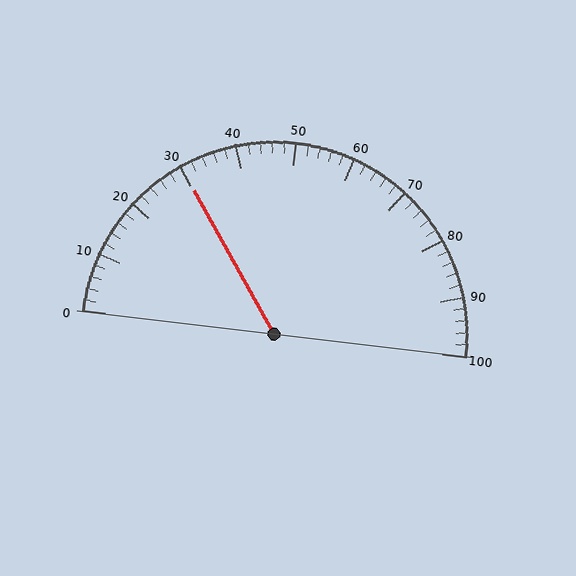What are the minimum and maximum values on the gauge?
The gauge ranges from 0 to 100.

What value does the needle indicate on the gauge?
The needle indicates approximately 30.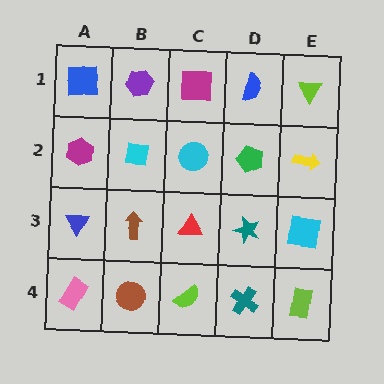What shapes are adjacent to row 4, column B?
A brown arrow (row 3, column B), a pink rectangle (row 4, column A), a lime semicircle (row 4, column C).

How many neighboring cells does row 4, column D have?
3.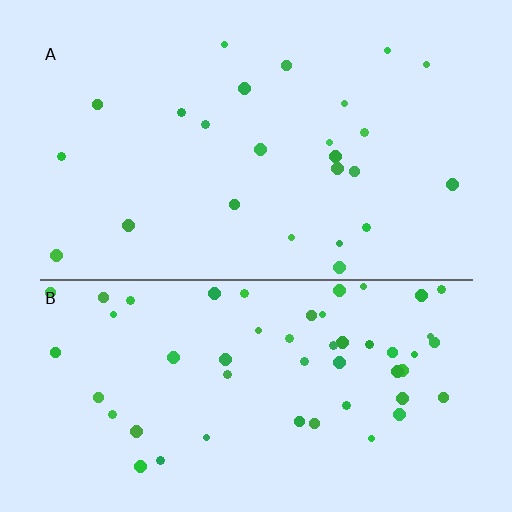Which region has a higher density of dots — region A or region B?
B (the bottom).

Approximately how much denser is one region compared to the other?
Approximately 2.2× — region B over region A.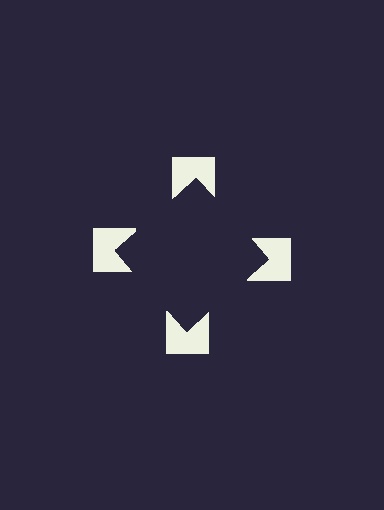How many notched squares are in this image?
There are 4 — one at each vertex of the illusory square.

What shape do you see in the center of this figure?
An illusory square — its edges are inferred from the aligned wedge cuts in the notched squares, not physically drawn.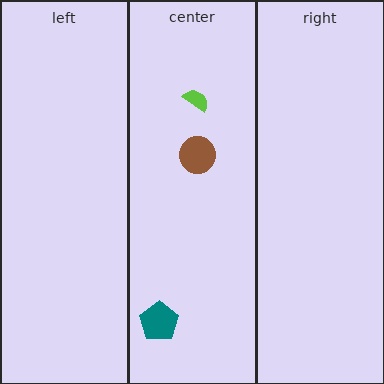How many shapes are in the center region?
3.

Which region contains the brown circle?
The center region.